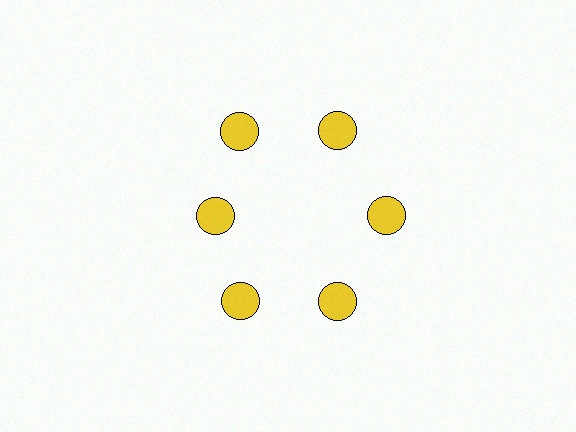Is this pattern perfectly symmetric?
No. The 6 yellow circles are arranged in a ring, but one element near the 9 o'clock position is pulled inward toward the center, breaking the 6-fold rotational symmetry.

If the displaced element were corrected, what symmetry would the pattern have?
It would have 6-fold rotational symmetry — the pattern would map onto itself every 60 degrees.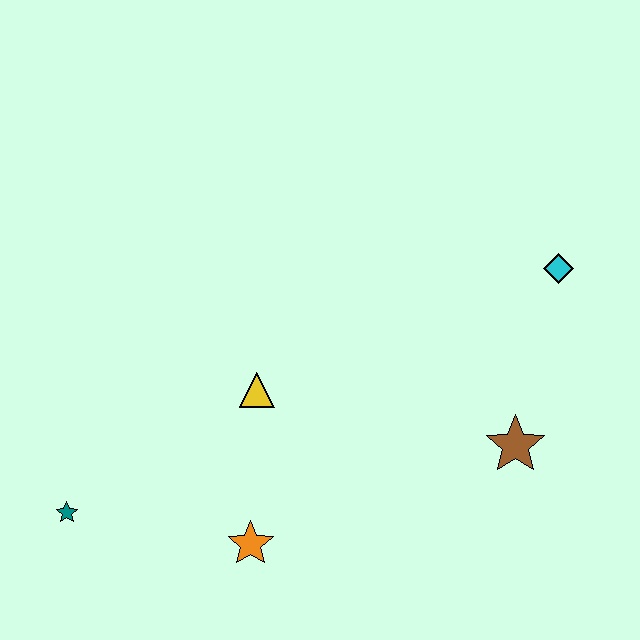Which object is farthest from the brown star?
The teal star is farthest from the brown star.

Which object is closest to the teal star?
The orange star is closest to the teal star.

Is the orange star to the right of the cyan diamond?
No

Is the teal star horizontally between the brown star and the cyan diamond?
No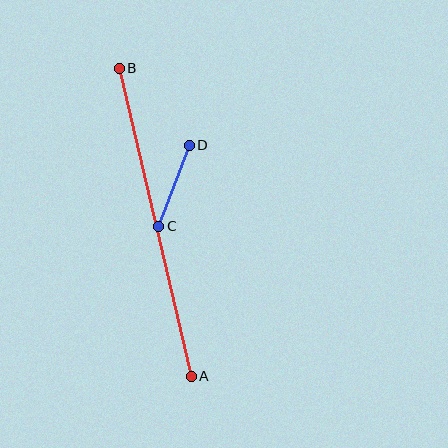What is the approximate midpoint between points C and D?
The midpoint is at approximately (174, 186) pixels.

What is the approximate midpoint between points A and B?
The midpoint is at approximately (155, 222) pixels.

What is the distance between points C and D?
The distance is approximately 87 pixels.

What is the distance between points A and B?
The distance is approximately 316 pixels.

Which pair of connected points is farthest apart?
Points A and B are farthest apart.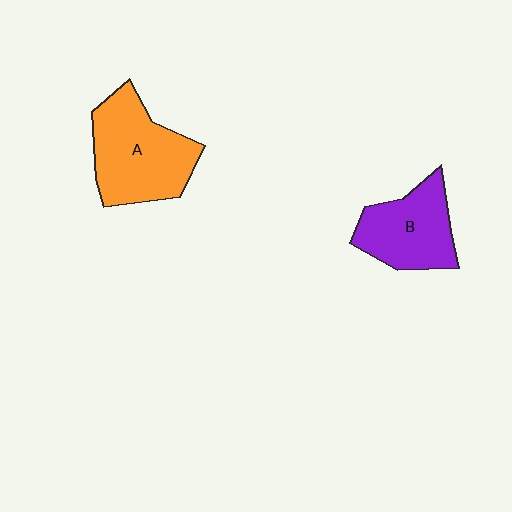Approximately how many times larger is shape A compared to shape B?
Approximately 1.3 times.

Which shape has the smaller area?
Shape B (purple).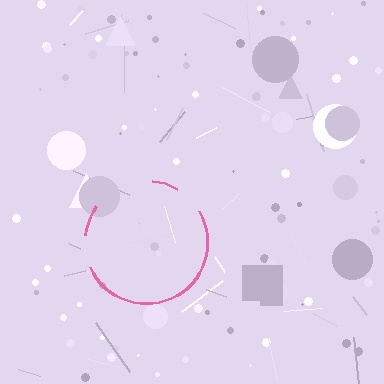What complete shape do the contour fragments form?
The contour fragments form a circle.